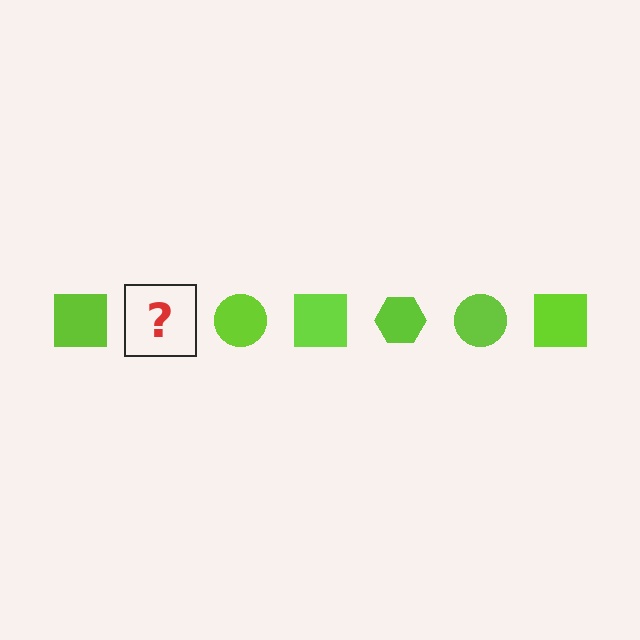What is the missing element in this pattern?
The missing element is a lime hexagon.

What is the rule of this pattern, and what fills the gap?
The rule is that the pattern cycles through square, hexagon, circle shapes in lime. The gap should be filled with a lime hexagon.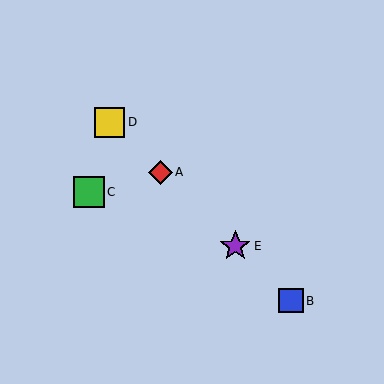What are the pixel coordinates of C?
Object C is at (89, 192).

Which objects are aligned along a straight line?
Objects A, B, D, E are aligned along a straight line.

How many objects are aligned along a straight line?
4 objects (A, B, D, E) are aligned along a straight line.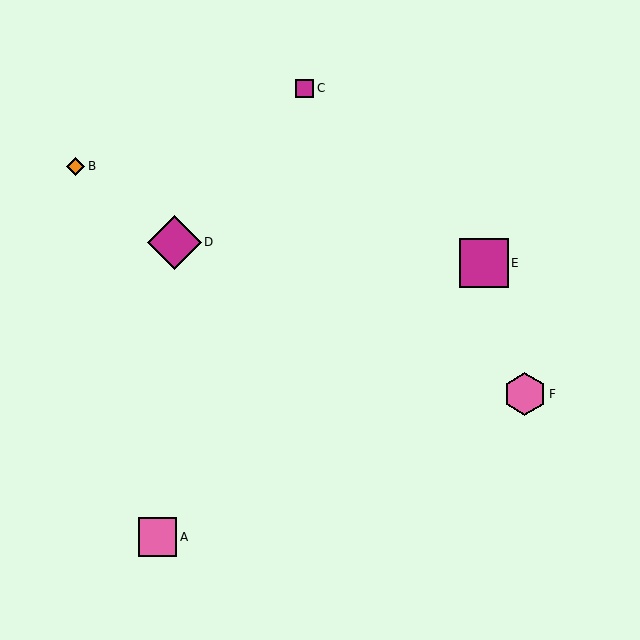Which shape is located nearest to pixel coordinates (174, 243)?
The magenta diamond (labeled D) at (174, 242) is nearest to that location.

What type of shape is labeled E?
Shape E is a magenta square.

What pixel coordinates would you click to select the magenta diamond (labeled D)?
Click at (174, 242) to select the magenta diamond D.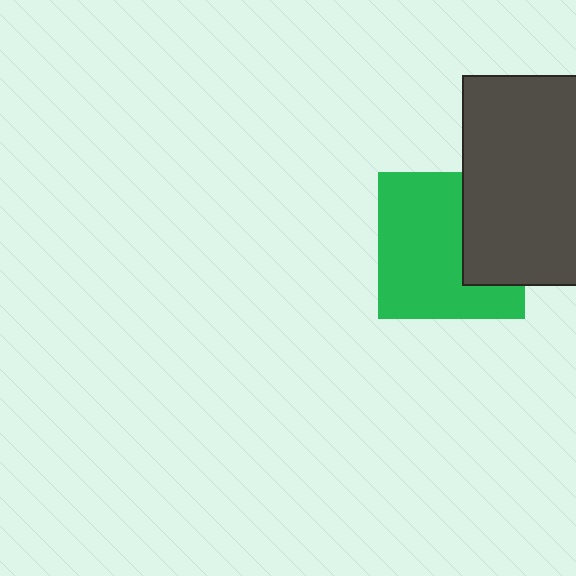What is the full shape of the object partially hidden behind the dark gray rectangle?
The partially hidden object is a green square.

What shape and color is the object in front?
The object in front is a dark gray rectangle.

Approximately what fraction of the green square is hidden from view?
Roughly 33% of the green square is hidden behind the dark gray rectangle.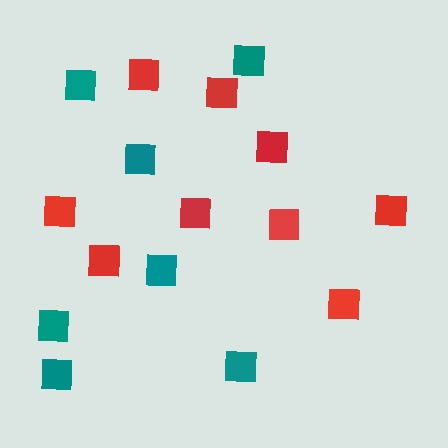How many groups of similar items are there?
There are 2 groups: one group of red squares (9) and one group of teal squares (7).